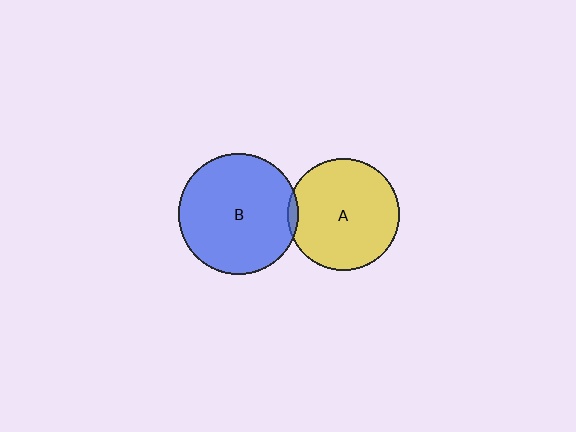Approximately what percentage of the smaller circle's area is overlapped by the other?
Approximately 5%.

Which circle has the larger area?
Circle B (blue).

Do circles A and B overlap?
Yes.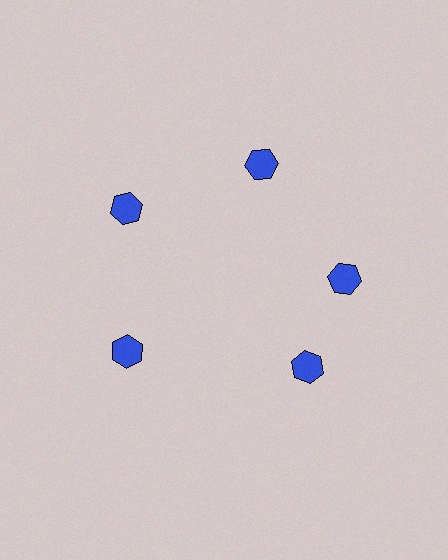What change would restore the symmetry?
The symmetry would be restored by rotating it back into even spacing with its neighbors so that all 5 hexagons sit at equal angles and equal distance from the center.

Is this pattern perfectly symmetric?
No. The 5 blue hexagons are arranged in a ring, but one element near the 5 o'clock position is rotated out of alignment along the ring, breaking the 5-fold rotational symmetry.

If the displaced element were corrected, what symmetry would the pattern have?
It would have 5-fold rotational symmetry — the pattern would map onto itself every 72 degrees.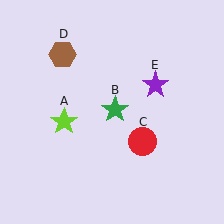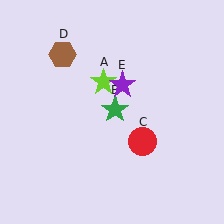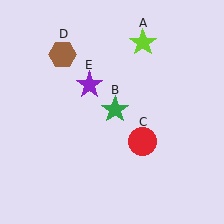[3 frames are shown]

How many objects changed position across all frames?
2 objects changed position: lime star (object A), purple star (object E).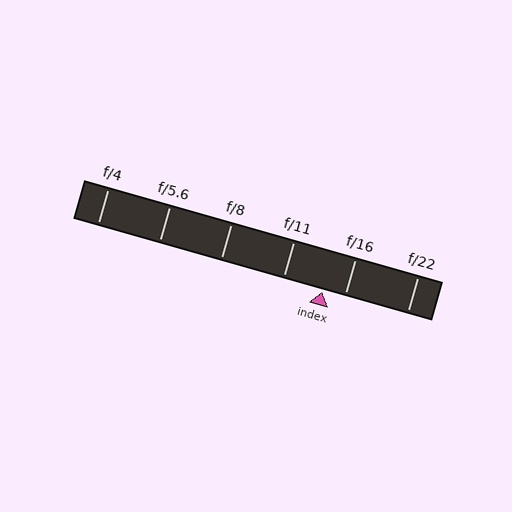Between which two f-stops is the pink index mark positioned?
The index mark is between f/11 and f/16.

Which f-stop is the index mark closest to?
The index mark is closest to f/16.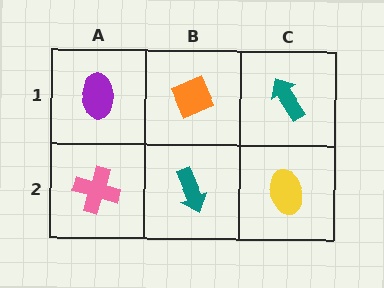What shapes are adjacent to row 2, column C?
A teal arrow (row 1, column C), a teal arrow (row 2, column B).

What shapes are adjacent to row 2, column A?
A purple ellipse (row 1, column A), a teal arrow (row 2, column B).